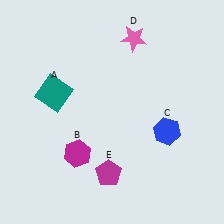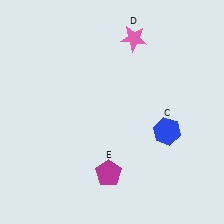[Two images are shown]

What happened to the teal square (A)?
The teal square (A) was removed in Image 2. It was in the top-left area of Image 1.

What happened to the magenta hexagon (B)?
The magenta hexagon (B) was removed in Image 2. It was in the bottom-left area of Image 1.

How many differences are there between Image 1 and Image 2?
There are 2 differences between the two images.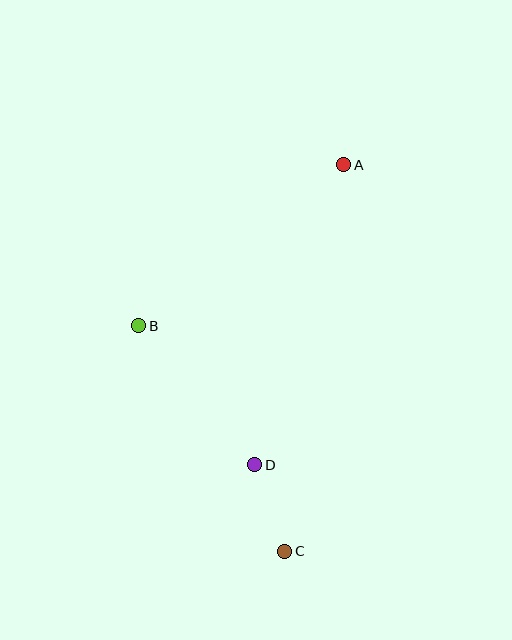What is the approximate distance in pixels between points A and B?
The distance between A and B is approximately 260 pixels.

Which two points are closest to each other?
Points C and D are closest to each other.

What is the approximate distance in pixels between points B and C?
The distance between B and C is approximately 269 pixels.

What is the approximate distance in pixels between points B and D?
The distance between B and D is approximately 181 pixels.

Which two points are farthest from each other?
Points A and C are farthest from each other.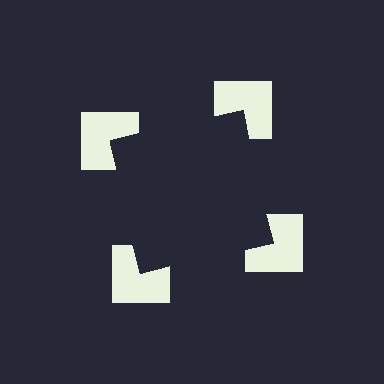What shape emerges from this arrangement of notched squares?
An illusory square — its edges are inferred from the aligned wedge cuts in the notched squares, not physically drawn.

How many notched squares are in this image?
There are 4 — one at each vertex of the illusory square.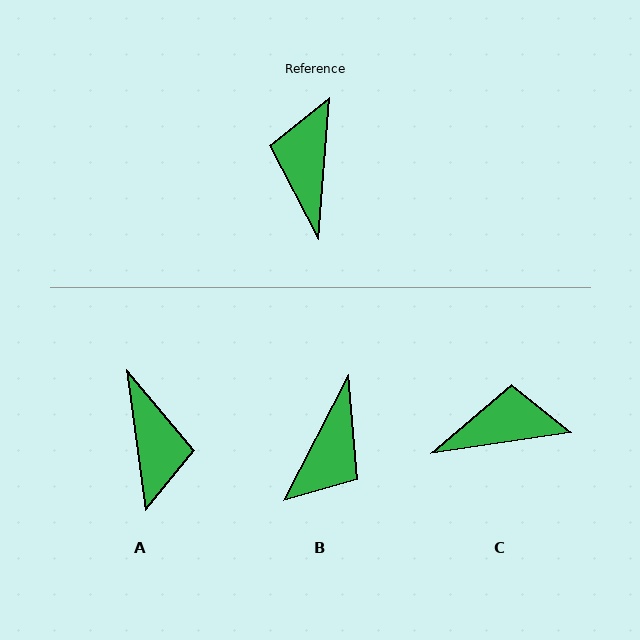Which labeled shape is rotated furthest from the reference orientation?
A, about 168 degrees away.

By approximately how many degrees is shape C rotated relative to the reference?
Approximately 77 degrees clockwise.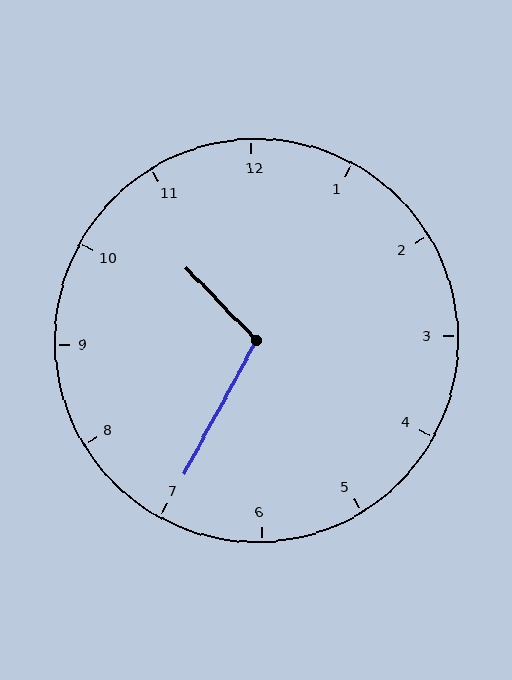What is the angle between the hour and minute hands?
Approximately 108 degrees.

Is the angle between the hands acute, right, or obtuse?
It is obtuse.